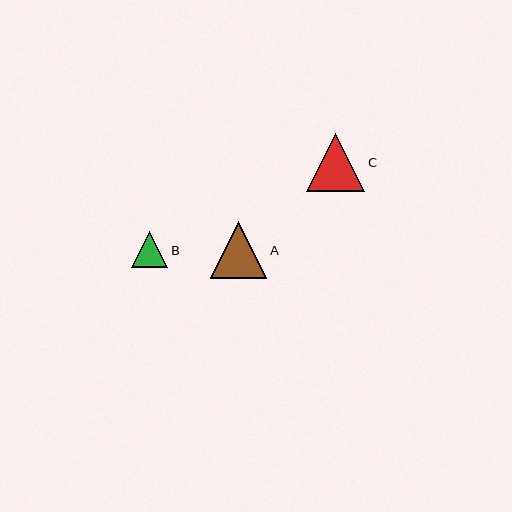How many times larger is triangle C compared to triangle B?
Triangle C is approximately 1.6 times the size of triangle B.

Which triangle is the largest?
Triangle C is the largest with a size of approximately 58 pixels.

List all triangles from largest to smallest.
From largest to smallest: C, A, B.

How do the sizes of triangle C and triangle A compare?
Triangle C and triangle A are approximately the same size.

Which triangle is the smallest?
Triangle B is the smallest with a size of approximately 37 pixels.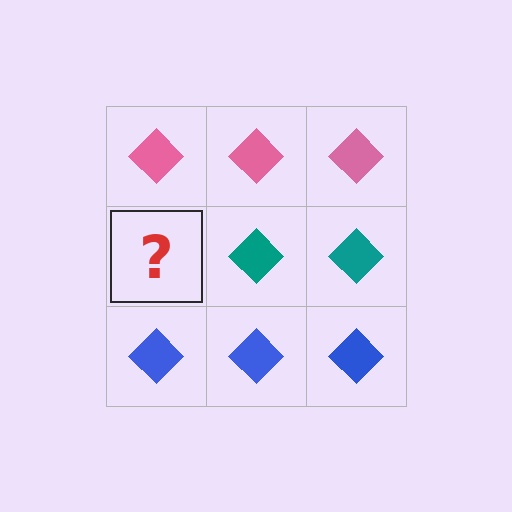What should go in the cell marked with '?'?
The missing cell should contain a teal diamond.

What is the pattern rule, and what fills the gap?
The rule is that each row has a consistent color. The gap should be filled with a teal diamond.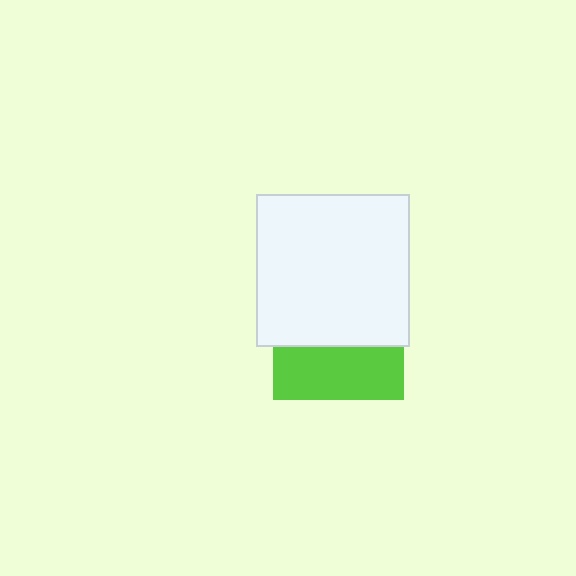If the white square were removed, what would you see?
You would see the complete lime square.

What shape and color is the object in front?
The object in front is a white square.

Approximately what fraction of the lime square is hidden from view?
Roughly 60% of the lime square is hidden behind the white square.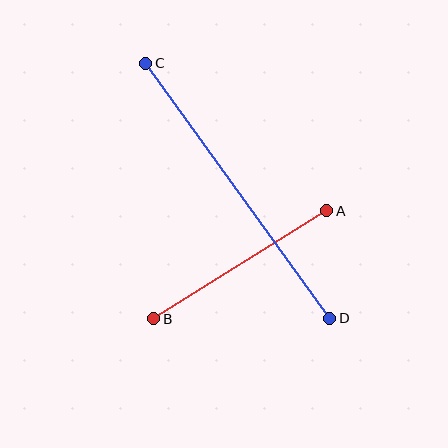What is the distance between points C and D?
The distance is approximately 314 pixels.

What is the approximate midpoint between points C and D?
The midpoint is at approximately (238, 191) pixels.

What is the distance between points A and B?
The distance is approximately 204 pixels.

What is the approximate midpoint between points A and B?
The midpoint is at approximately (240, 265) pixels.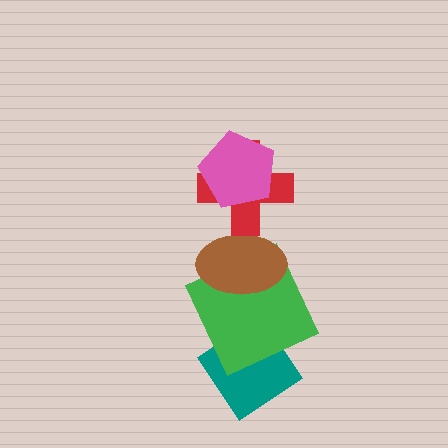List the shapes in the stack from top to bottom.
From top to bottom: the pink pentagon, the red cross, the brown ellipse, the green square, the teal diamond.